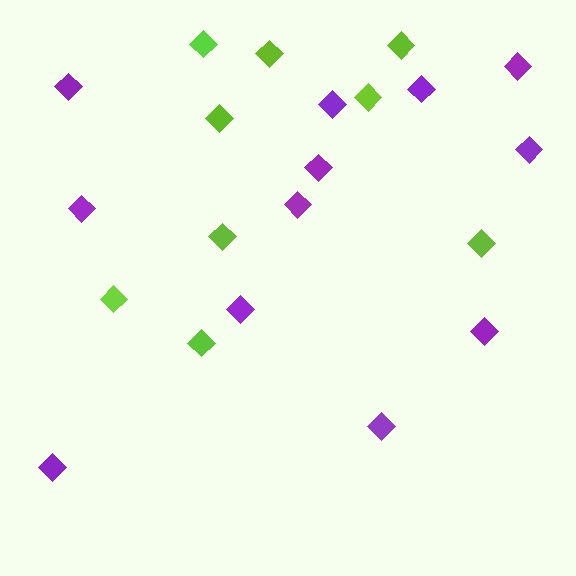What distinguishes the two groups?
There are 2 groups: one group of lime diamonds (9) and one group of purple diamonds (12).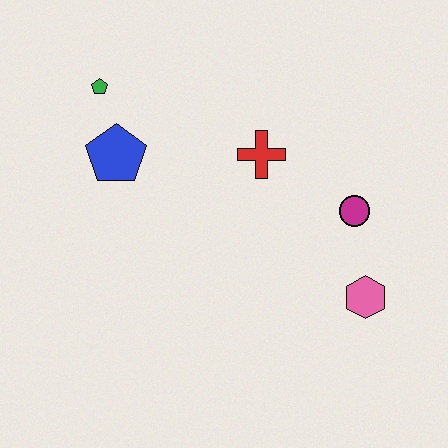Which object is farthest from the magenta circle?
The green pentagon is farthest from the magenta circle.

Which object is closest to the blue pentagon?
The green pentagon is closest to the blue pentagon.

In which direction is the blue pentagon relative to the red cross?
The blue pentagon is to the left of the red cross.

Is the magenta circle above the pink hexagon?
Yes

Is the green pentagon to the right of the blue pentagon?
No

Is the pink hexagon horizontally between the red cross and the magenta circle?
No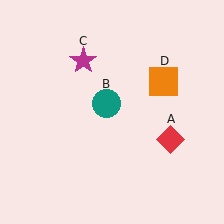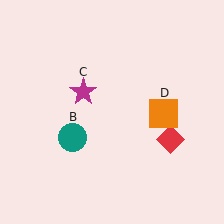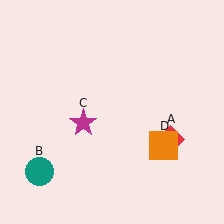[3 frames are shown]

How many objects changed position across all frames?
3 objects changed position: teal circle (object B), magenta star (object C), orange square (object D).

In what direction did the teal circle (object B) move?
The teal circle (object B) moved down and to the left.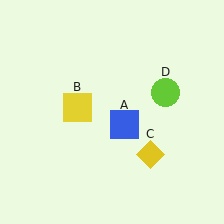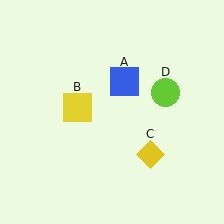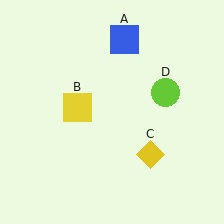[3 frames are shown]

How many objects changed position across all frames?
1 object changed position: blue square (object A).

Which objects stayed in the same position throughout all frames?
Yellow square (object B) and yellow diamond (object C) and lime circle (object D) remained stationary.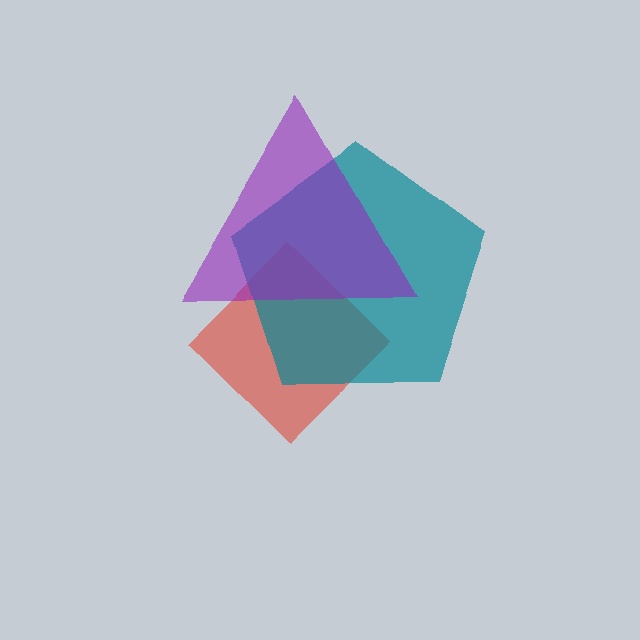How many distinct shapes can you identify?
There are 3 distinct shapes: a red diamond, a teal pentagon, a purple triangle.